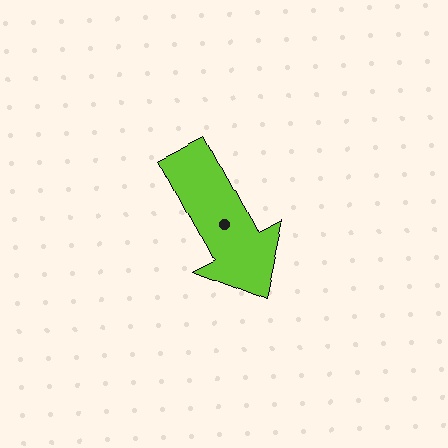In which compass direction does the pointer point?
Southeast.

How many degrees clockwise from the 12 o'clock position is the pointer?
Approximately 152 degrees.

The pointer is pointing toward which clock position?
Roughly 5 o'clock.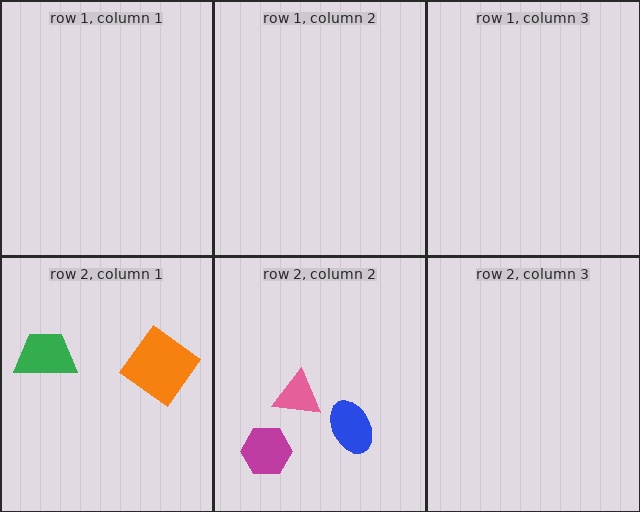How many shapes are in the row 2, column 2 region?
3.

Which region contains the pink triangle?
The row 2, column 2 region.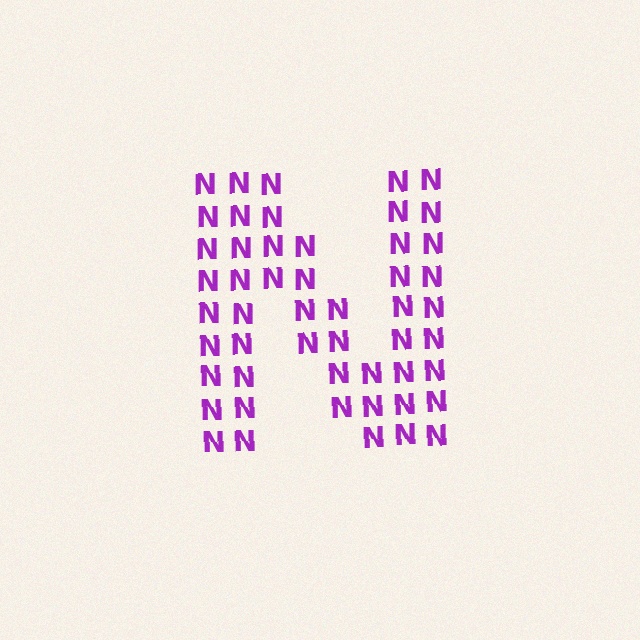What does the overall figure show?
The overall figure shows the letter N.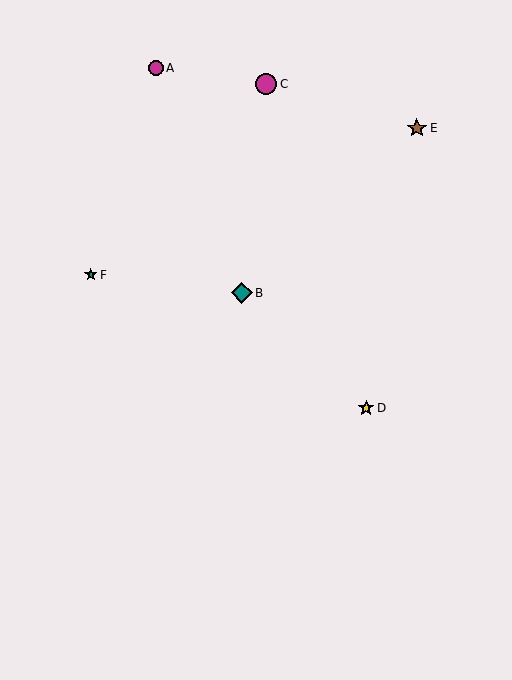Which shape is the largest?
The teal diamond (labeled B) is the largest.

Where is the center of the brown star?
The center of the brown star is at (417, 128).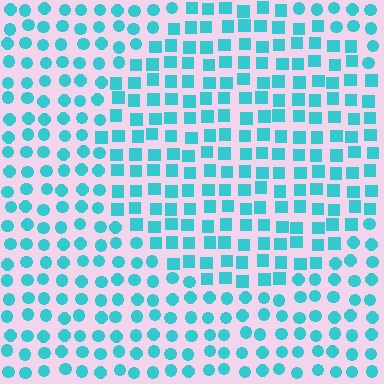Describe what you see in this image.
The image is filled with small cyan elements arranged in a uniform grid. A circle-shaped region contains squares, while the surrounding area contains circles. The boundary is defined purely by the change in element shape.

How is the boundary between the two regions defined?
The boundary is defined by a change in element shape: squares inside vs. circles outside. All elements share the same color and spacing.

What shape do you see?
I see a circle.